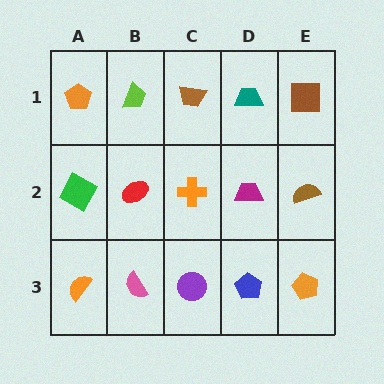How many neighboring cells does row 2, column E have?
3.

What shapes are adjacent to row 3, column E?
A brown semicircle (row 2, column E), a blue pentagon (row 3, column D).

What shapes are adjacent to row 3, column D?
A magenta trapezoid (row 2, column D), a purple circle (row 3, column C), an orange pentagon (row 3, column E).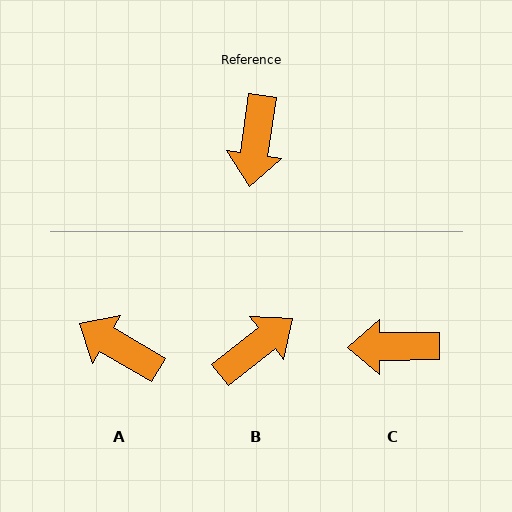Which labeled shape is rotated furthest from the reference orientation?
B, about 137 degrees away.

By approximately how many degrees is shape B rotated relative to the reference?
Approximately 137 degrees counter-clockwise.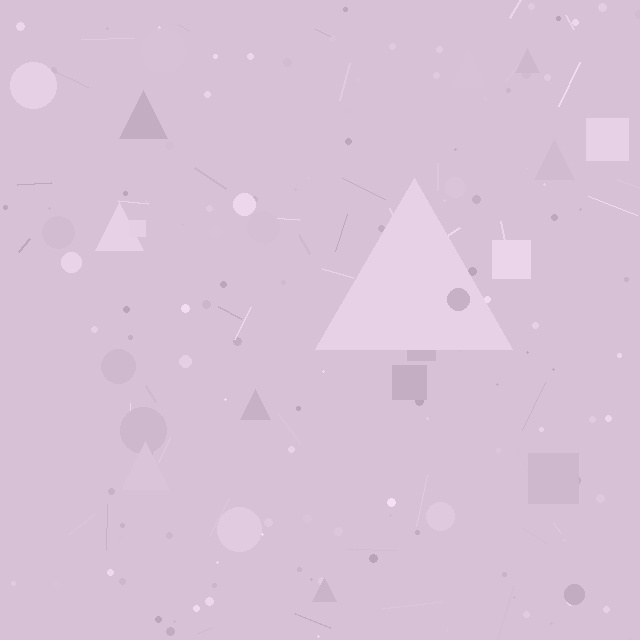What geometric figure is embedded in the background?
A triangle is embedded in the background.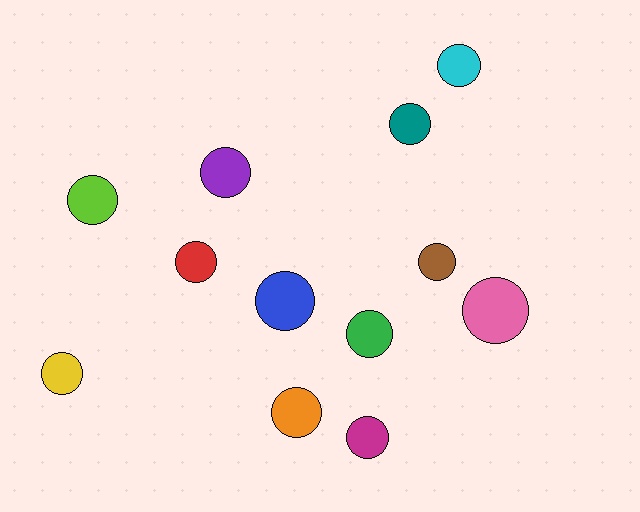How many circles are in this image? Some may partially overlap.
There are 12 circles.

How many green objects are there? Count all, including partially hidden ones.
There is 1 green object.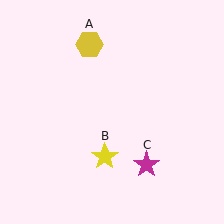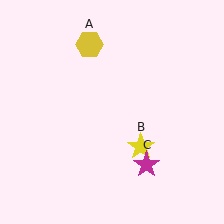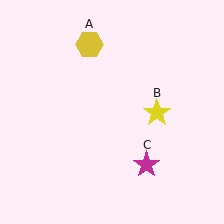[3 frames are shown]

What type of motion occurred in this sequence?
The yellow star (object B) rotated counterclockwise around the center of the scene.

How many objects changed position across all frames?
1 object changed position: yellow star (object B).